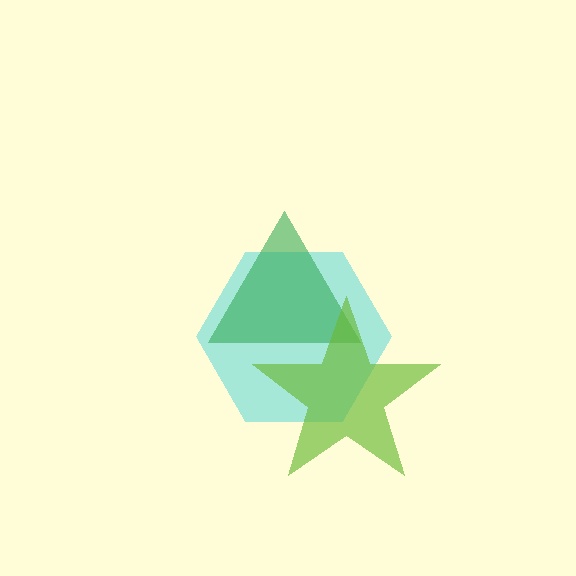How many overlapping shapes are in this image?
There are 3 overlapping shapes in the image.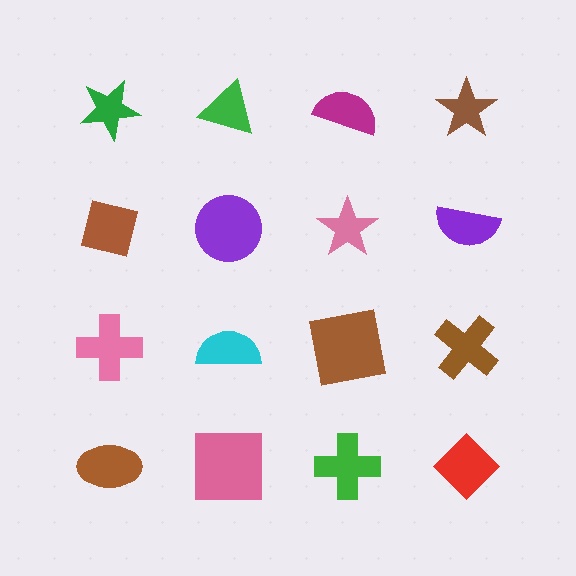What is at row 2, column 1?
A brown square.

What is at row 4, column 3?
A green cross.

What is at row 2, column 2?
A purple circle.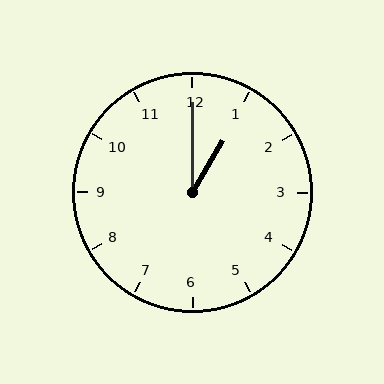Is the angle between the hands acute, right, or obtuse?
It is acute.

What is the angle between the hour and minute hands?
Approximately 30 degrees.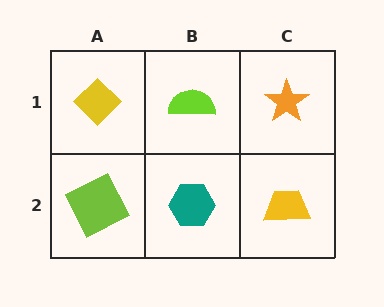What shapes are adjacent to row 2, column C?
An orange star (row 1, column C), a teal hexagon (row 2, column B).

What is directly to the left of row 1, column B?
A yellow diamond.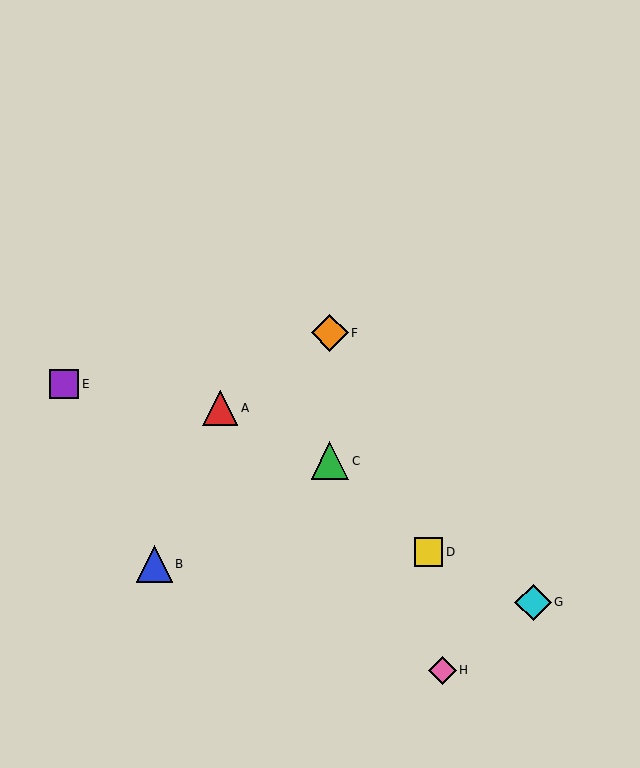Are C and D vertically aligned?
No, C is at x≈330 and D is at x≈429.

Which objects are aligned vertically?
Objects C, F are aligned vertically.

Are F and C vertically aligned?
Yes, both are at x≈330.